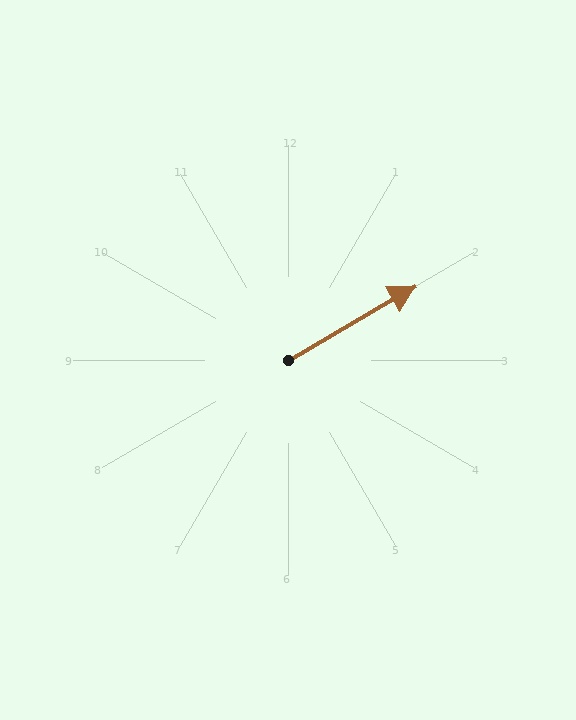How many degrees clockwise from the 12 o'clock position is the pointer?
Approximately 60 degrees.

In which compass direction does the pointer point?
Northeast.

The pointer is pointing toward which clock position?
Roughly 2 o'clock.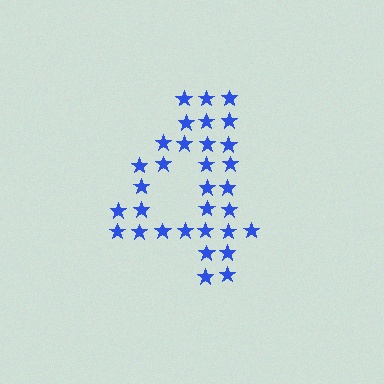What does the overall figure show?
The overall figure shows the digit 4.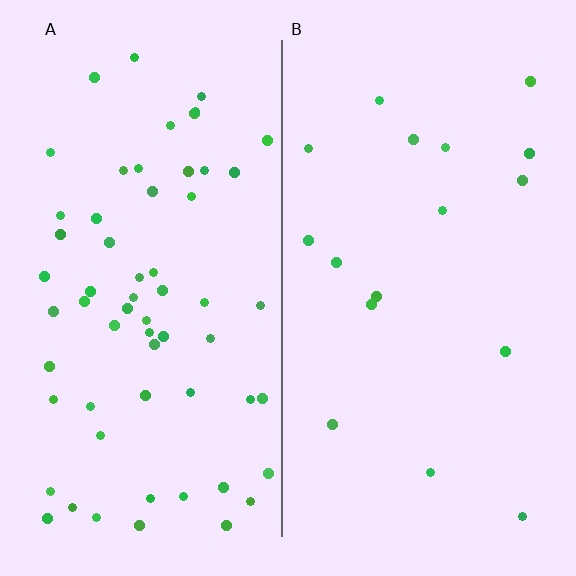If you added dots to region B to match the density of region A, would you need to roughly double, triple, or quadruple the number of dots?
Approximately quadruple.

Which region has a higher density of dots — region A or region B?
A (the left).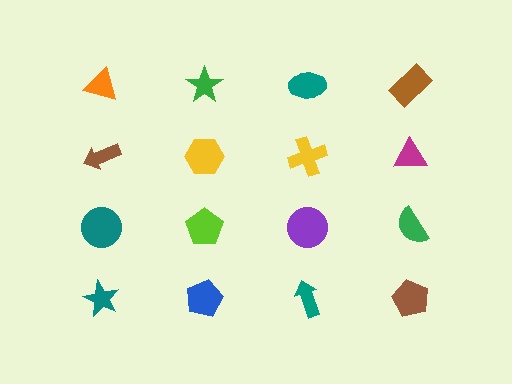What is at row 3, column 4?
A green semicircle.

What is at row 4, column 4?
A brown pentagon.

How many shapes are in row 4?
4 shapes.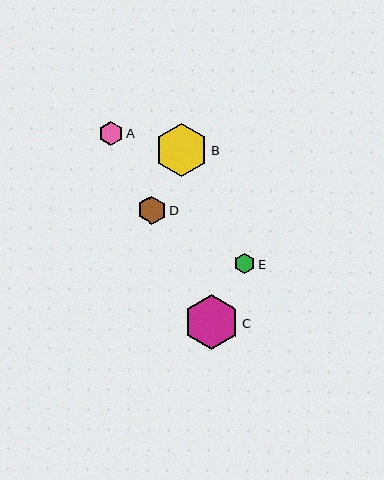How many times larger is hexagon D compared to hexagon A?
Hexagon D is approximately 1.2 times the size of hexagon A.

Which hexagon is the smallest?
Hexagon E is the smallest with a size of approximately 20 pixels.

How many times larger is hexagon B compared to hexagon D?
Hexagon B is approximately 1.9 times the size of hexagon D.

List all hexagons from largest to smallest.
From largest to smallest: C, B, D, A, E.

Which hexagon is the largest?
Hexagon C is the largest with a size of approximately 56 pixels.